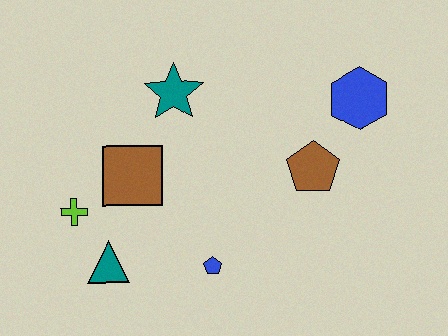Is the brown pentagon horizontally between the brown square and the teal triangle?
No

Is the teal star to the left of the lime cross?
No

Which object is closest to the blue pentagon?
The teal triangle is closest to the blue pentagon.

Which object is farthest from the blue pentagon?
The blue hexagon is farthest from the blue pentagon.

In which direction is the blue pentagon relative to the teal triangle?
The blue pentagon is to the right of the teal triangle.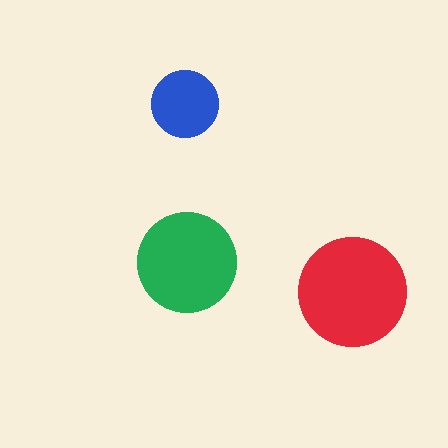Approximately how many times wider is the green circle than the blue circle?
About 1.5 times wider.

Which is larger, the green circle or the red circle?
The red one.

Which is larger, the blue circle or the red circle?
The red one.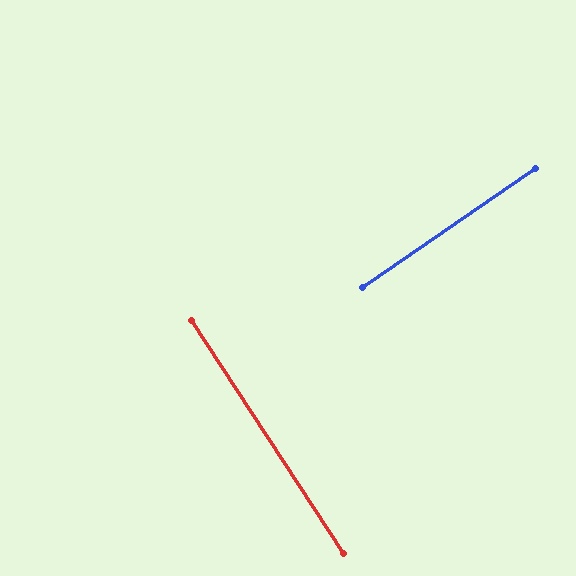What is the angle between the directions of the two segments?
Approximately 88 degrees.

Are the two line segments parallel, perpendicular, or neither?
Perpendicular — they meet at approximately 88°.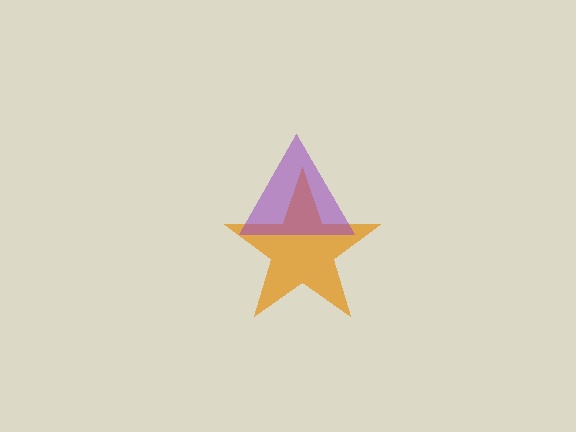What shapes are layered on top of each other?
The layered shapes are: an orange star, a purple triangle.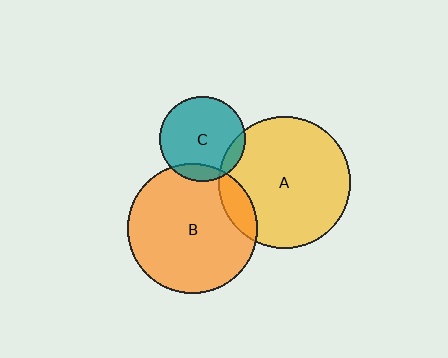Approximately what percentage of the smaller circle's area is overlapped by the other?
Approximately 10%.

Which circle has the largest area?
Circle A (yellow).